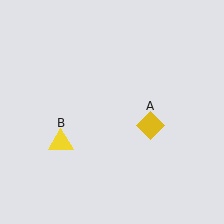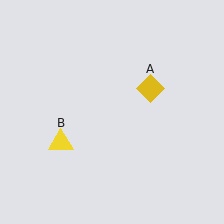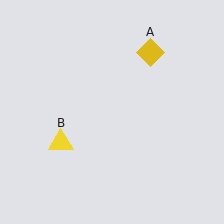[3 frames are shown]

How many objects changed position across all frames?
1 object changed position: yellow diamond (object A).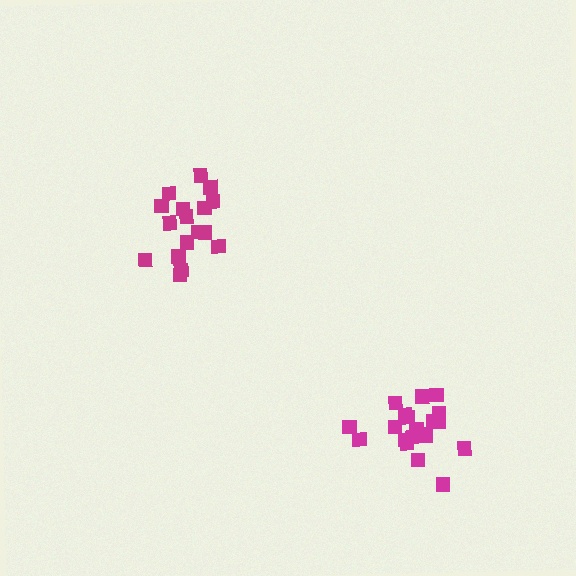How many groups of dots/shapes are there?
There are 2 groups.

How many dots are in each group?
Group 1: 17 dots, Group 2: 20 dots (37 total).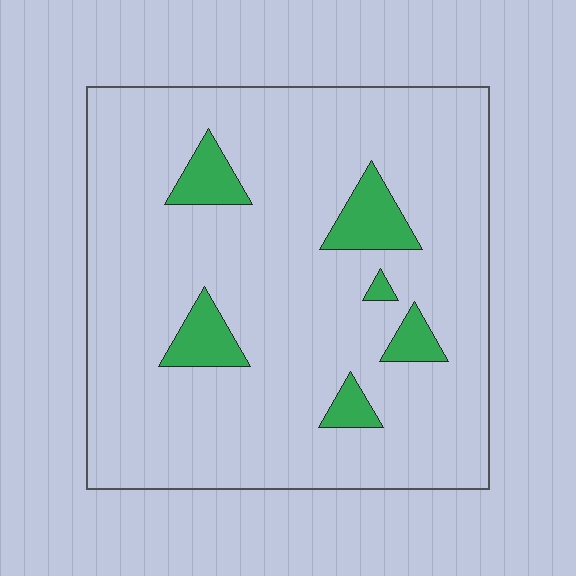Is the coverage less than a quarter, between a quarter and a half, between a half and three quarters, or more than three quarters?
Less than a quarter.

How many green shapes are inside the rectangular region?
6.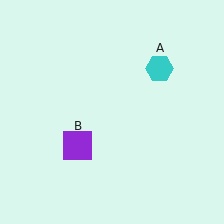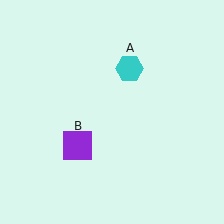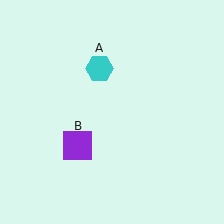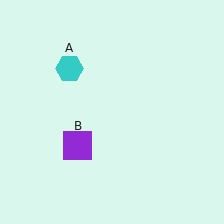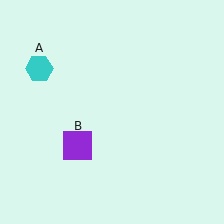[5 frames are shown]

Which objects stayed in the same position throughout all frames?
Purple square (object B) remained stationary.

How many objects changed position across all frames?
1 object changed position: cyan hexagon (object A).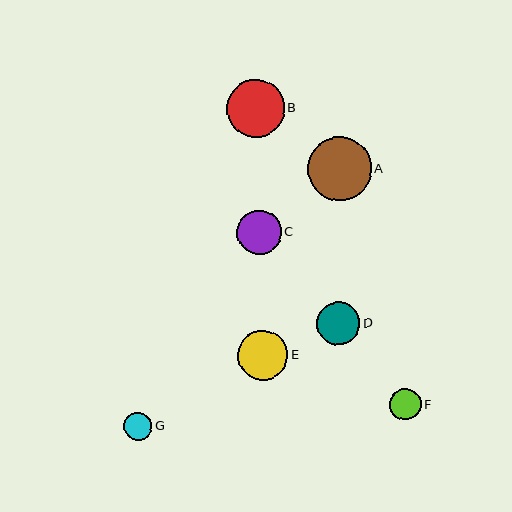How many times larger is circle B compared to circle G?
Circle B is approximately 2.1 times the size of circle G.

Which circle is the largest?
Circle A is the largest with a size of approximately 63 pixels.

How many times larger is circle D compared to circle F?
Circle D is approximately 1.4 times the size of circle F.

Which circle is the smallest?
Circle G is the smallest with a size of approximately 28 pixels.